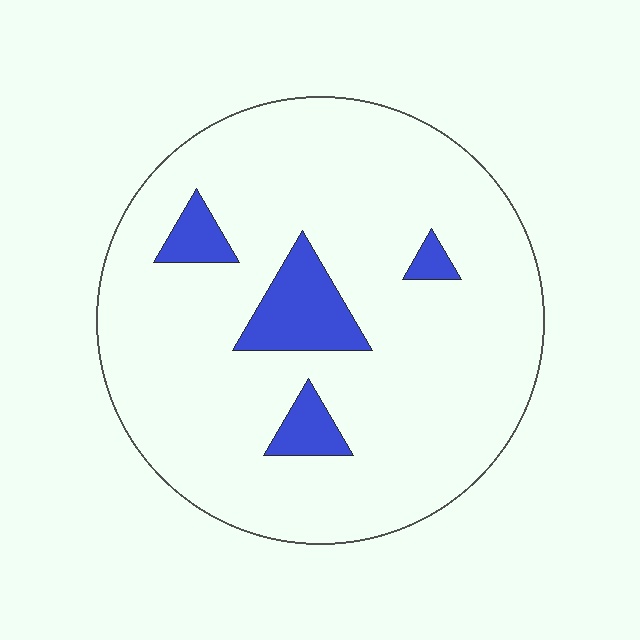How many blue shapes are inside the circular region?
4.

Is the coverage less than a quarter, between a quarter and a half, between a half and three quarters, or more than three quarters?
Less than a quarter.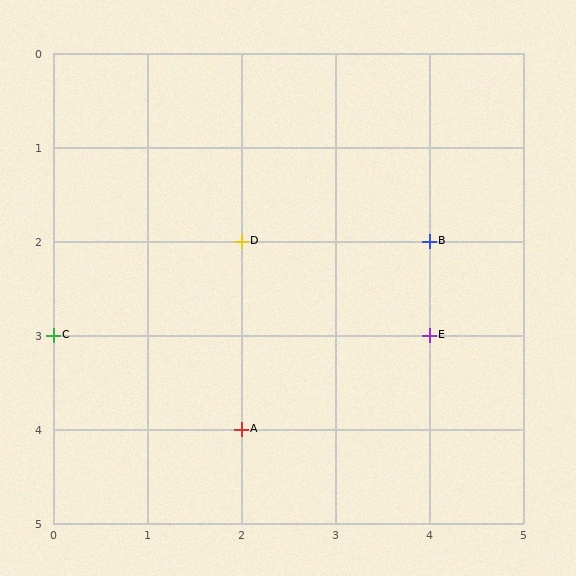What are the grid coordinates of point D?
Point D is at grid coordinates (2, 2).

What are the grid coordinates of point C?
Point C is at grid coordinates (0, 3).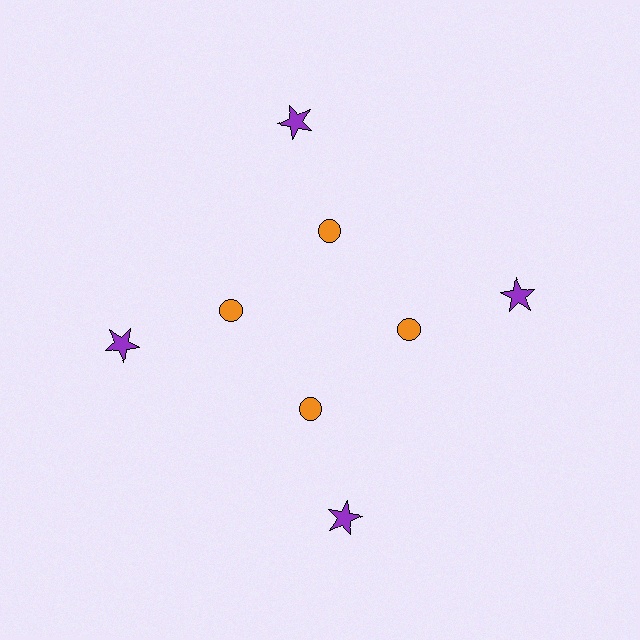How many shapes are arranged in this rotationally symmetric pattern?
There are 8 shapes, arranged in 4 groups of 2.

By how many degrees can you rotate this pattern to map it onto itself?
The pattern maps onto itself every 90 degrees of rotation.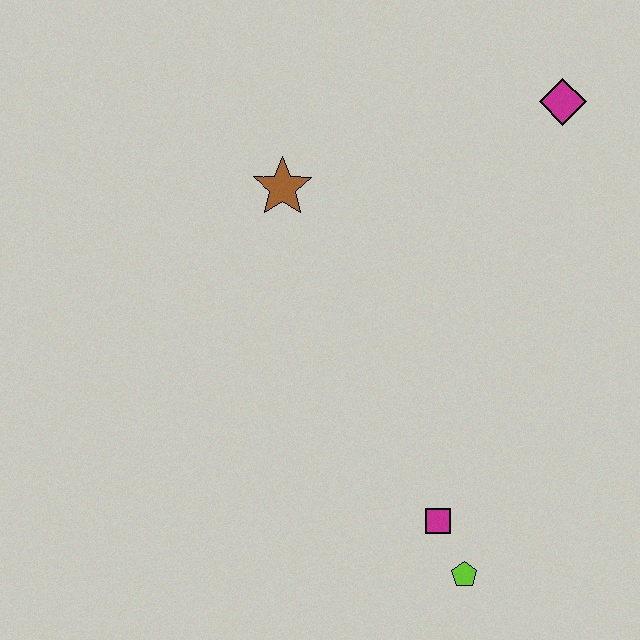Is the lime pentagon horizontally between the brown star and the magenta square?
No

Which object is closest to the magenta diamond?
The brown star is closest to the magenta diamond.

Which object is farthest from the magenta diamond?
The lime pentagon is farthest from the magenta diamond.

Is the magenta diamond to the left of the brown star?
No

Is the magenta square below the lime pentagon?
No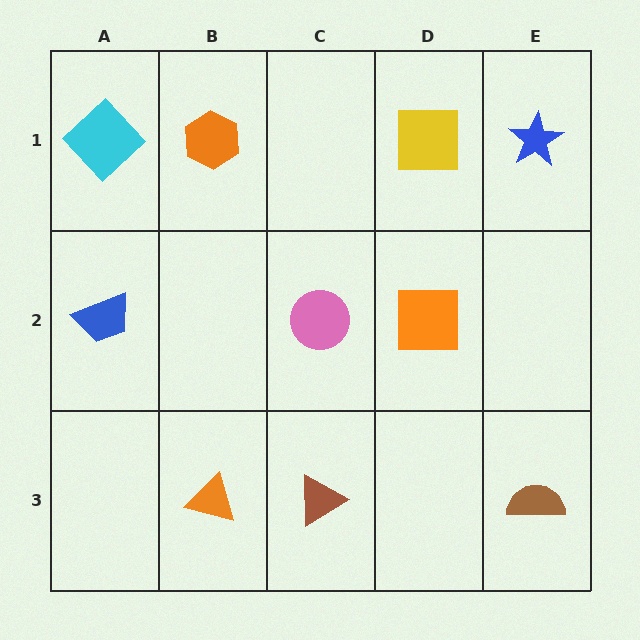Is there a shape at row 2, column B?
No, that cell is empty.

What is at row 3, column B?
An orange triangle.